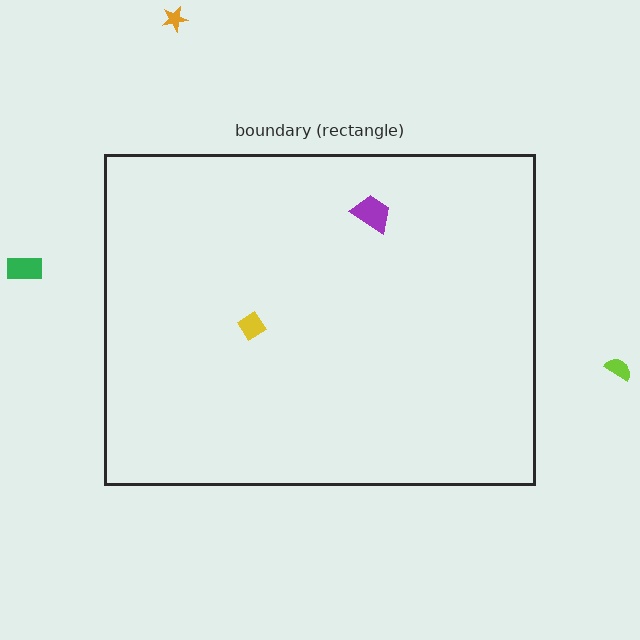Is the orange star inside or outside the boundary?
Outside.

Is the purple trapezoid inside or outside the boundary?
Inside.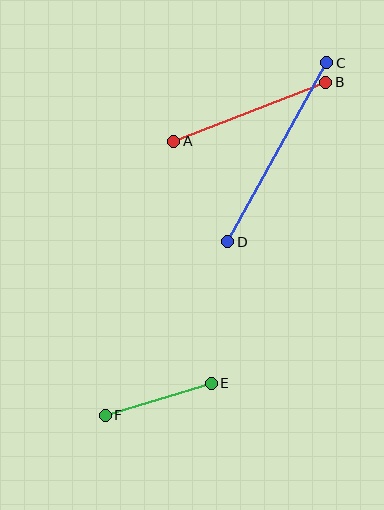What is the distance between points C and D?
The distance is approximately 204 pixels.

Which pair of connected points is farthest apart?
Points C and D are farthest apart.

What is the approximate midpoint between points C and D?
The midpoint is at approximately (277, 152) pixels.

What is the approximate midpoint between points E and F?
The midpoint is at approximately (158, 399) pixels.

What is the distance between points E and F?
The distance is approximately 111 pixels.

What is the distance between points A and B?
The distance is approximately 163 pixels.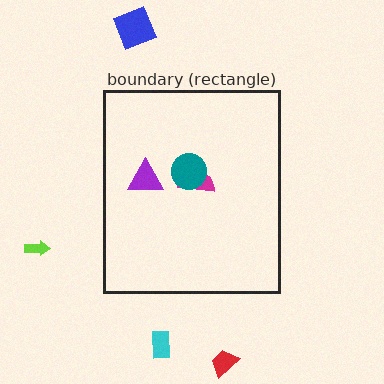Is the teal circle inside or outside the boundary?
Inside.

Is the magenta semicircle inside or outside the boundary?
Inside.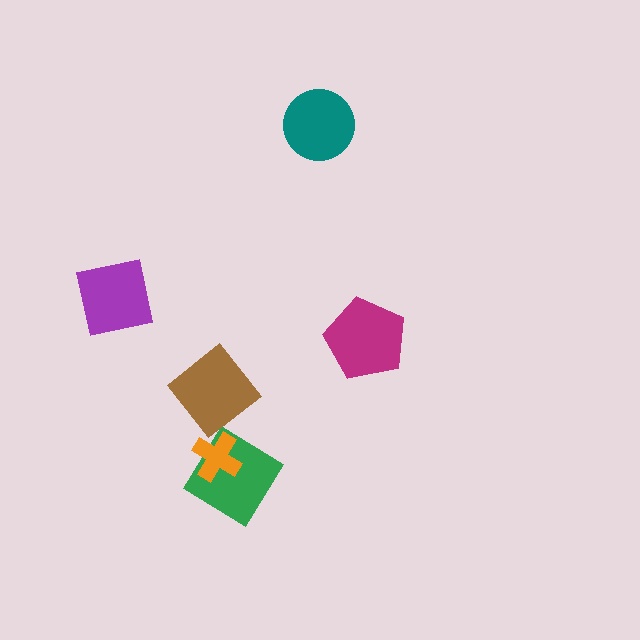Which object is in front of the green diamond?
The orange cross is in front of the green diamond.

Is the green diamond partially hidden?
Yes, it is partially covered by another shape.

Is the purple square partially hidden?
No, no other shape covers it.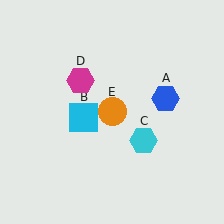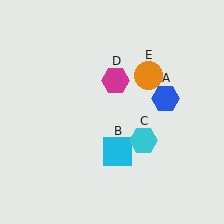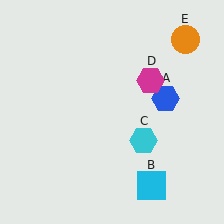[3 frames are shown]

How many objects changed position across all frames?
3 objects changed position: cyan square (object B), magenta hexagon (object D), orange circle (object E).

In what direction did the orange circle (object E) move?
The orange circle (object E) moved up and to the right.